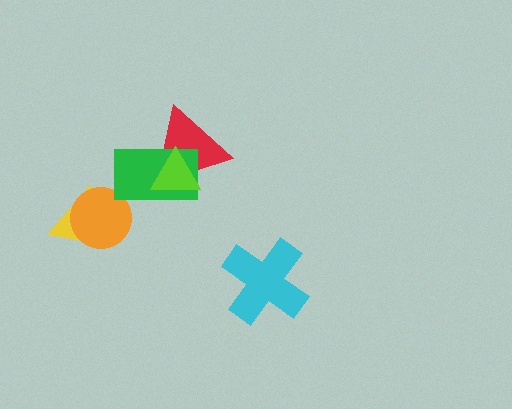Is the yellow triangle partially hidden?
Yes, it is partially covered by another shape.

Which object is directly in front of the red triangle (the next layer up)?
The green rectangle is directly in front of the red triangle.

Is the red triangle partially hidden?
Yes, it is partially covered by another shape.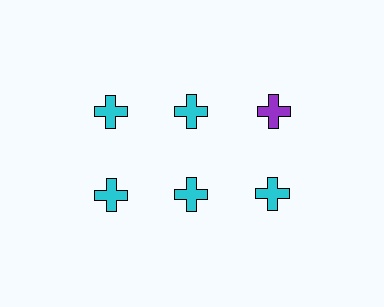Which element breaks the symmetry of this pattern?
The purple cross in the top row, center column breaks the symmetry. All other shapes are cyan crosses.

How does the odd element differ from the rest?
It has a different color: purple instead of cyan.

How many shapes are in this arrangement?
There are 6 shapes arranged in a grid pattern.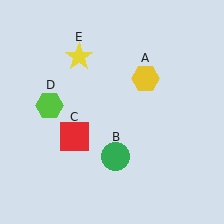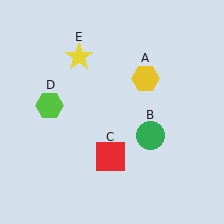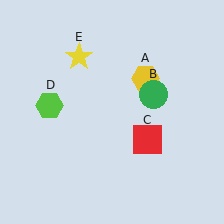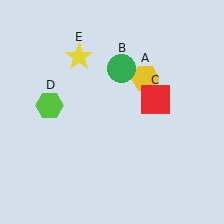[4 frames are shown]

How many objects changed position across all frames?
2 objects changed position: green circle (object B), red square (object C).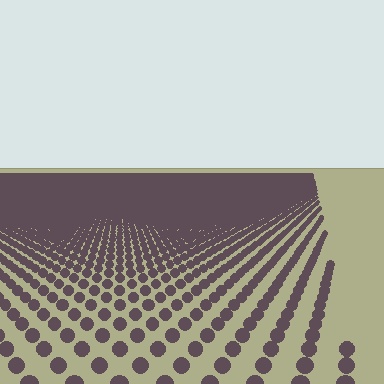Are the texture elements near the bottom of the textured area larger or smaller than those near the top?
Larger. Near the bottom, elements are closer to the viewer and appear at a bigger on-screen size.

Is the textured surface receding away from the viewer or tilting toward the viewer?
The surface is receding away from the viewer. Texture elements get smaller and denser toward the top.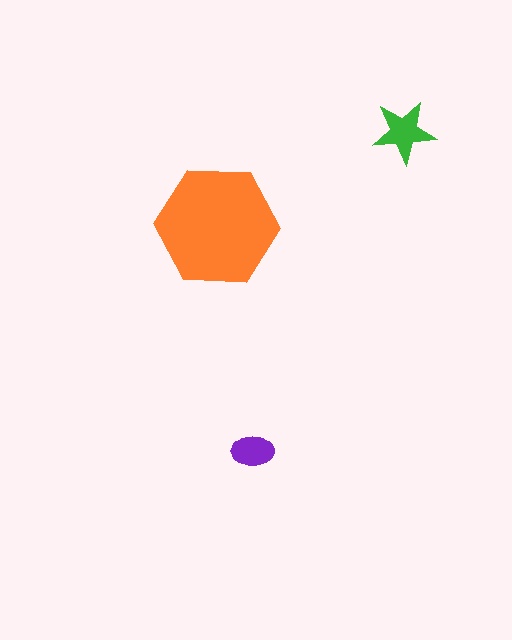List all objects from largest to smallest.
The orange hexagon, the green star, the purple ellipse.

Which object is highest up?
The green star is topmost.